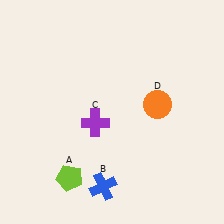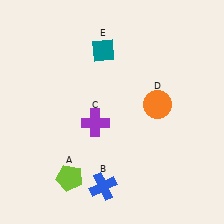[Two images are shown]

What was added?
A teal diamond (E) was added in Image 2.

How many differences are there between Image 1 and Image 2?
There is 1 difference between the two images.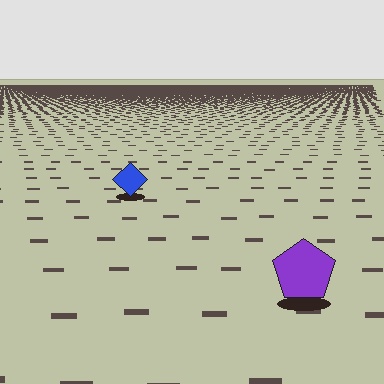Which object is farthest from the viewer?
The blue diamond is farthest from the viewer. It appears smaller and the ground texture around it is denser.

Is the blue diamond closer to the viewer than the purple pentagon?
No. The purple pentagon is closer — you can tell from the texture gradient: the ground texture is coarser near it.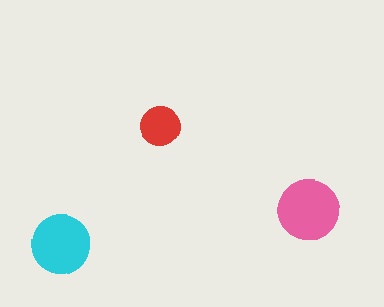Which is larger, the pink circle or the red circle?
The pink one.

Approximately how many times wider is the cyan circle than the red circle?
About 1.5 times wider.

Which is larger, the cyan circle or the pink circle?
The pink one.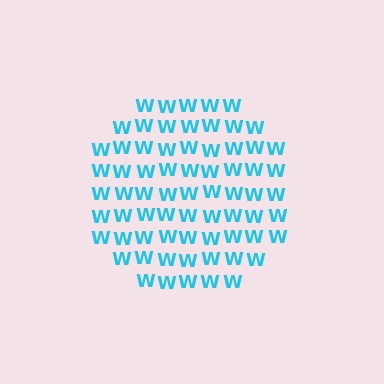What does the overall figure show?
The overall figure shows a circle.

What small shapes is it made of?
It is made of small letter W's.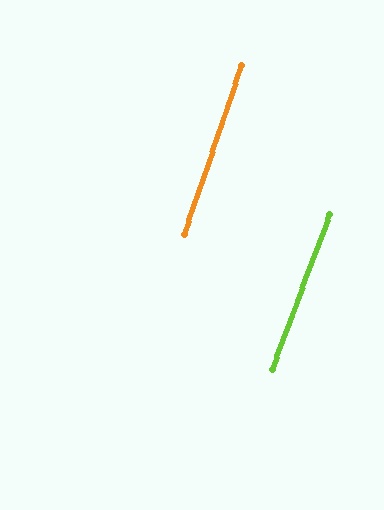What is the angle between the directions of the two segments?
Approximately 2 degrees.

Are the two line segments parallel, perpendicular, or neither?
Parallel — their directions differ by only 1.5°.